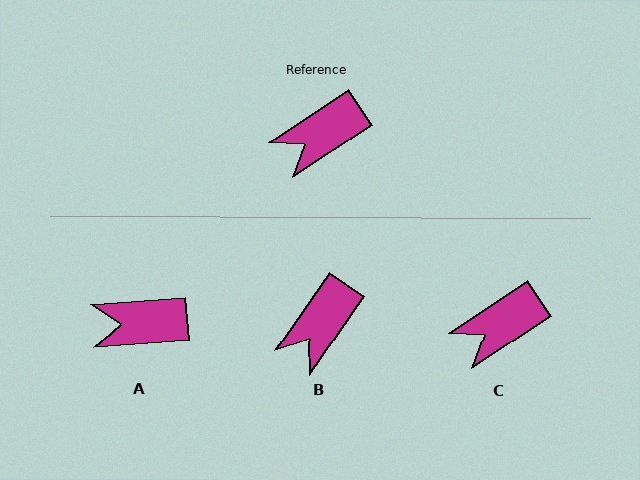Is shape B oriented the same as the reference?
No, it is off by about 22 degrees.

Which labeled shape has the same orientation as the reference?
C.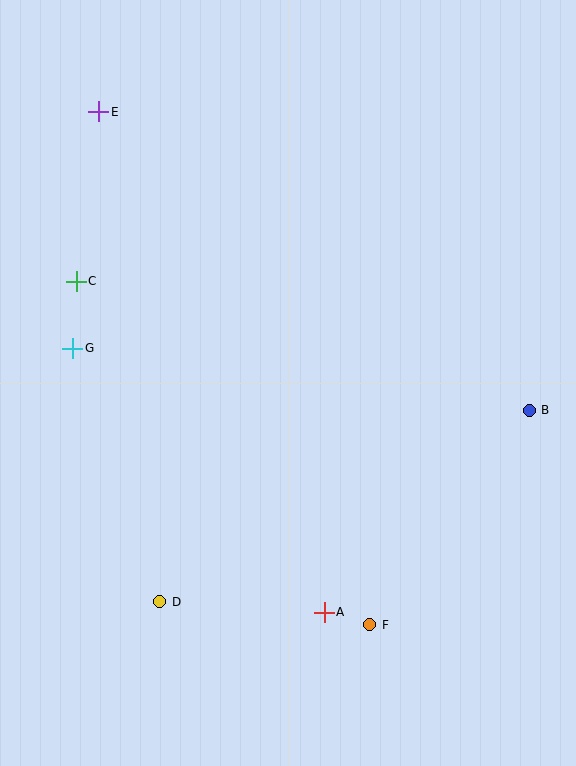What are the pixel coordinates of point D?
Point D is at (160, 602).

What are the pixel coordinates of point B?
Point B is at (529, 410).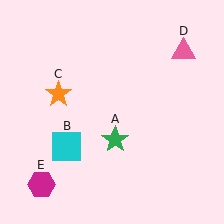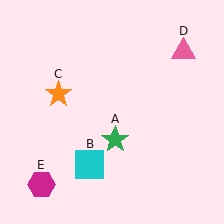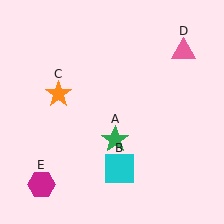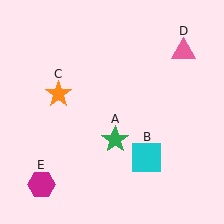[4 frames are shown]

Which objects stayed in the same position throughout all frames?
Green star (object A) and orange star (object C) and pink triangle (object D) and magenta hexagon (object E) remained stationary.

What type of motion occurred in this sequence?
The cyan square (object B) rotated counterclockwise around the center of the scene.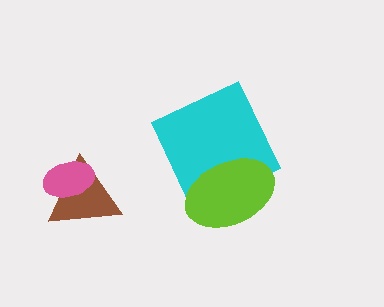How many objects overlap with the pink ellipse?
1 object overlaps with the pink ellipse.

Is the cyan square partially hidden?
Yes, it is partially covered by another shape.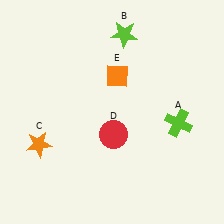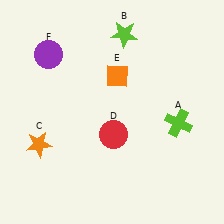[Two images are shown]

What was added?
A purple circle (F) was added in Image 2.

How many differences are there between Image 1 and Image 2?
There is 1 difference between the two images.